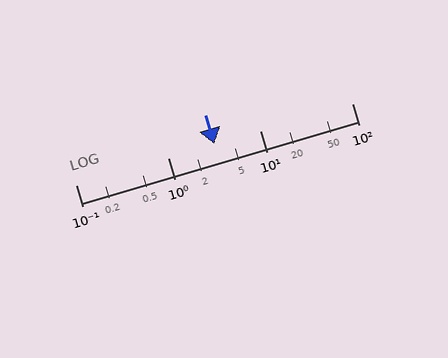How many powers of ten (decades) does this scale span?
The scale spans 3 decades, from 0.1 to 100.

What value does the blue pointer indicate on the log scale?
The pointer indicates approximately 3.2.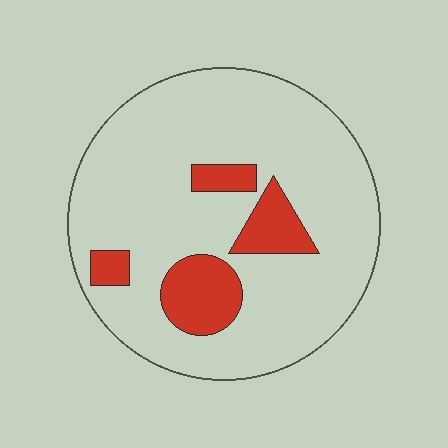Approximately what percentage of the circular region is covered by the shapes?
Approximately 15%.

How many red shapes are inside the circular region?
4.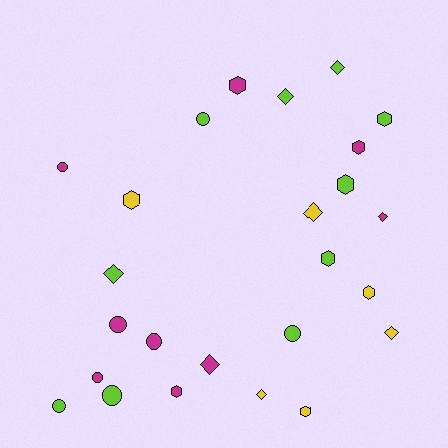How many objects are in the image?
There are 25 objects.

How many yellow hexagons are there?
There are 3 yellow hexagons.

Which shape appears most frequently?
Hexagon, with 9 objects.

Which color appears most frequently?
Lime, with 10 objects.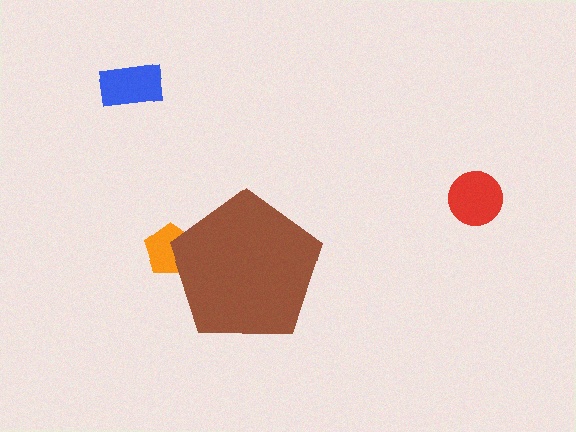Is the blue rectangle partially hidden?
No, the blue rectangle is fully visible.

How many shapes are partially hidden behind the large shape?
1 shape is partially hidden.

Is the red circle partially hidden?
No, the red circle is fully visible.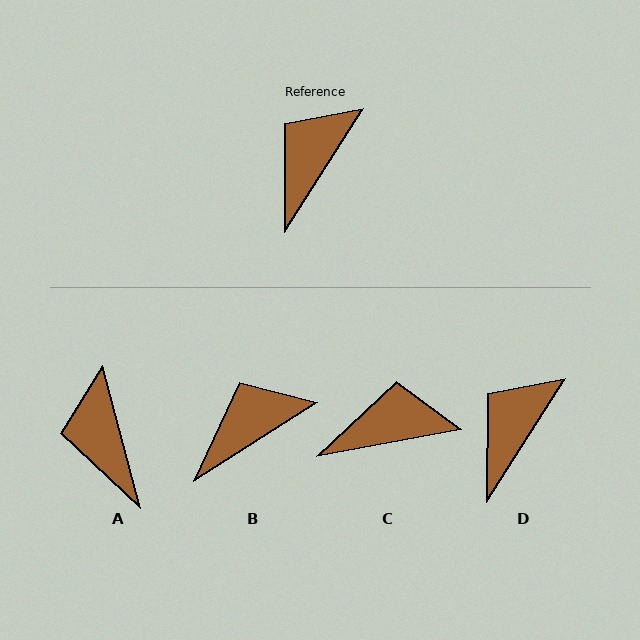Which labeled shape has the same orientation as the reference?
D.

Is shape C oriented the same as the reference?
No, it is off by about 47 degrees.